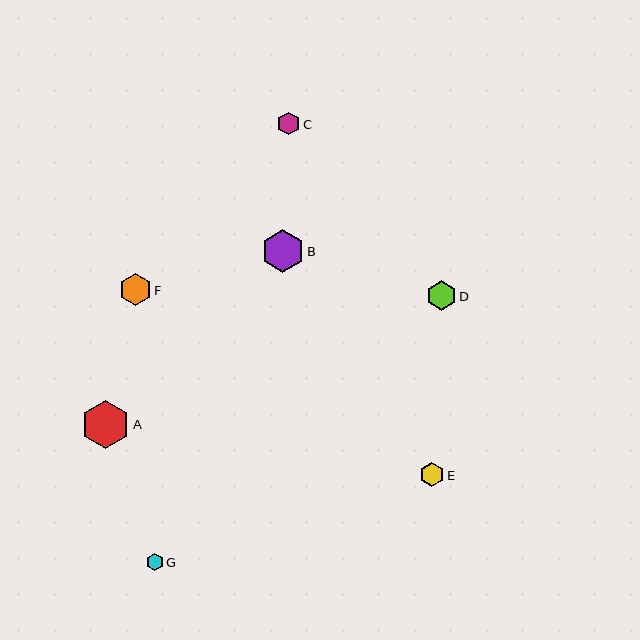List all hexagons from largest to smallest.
From largest to smallest: A, B, F, D, E, C, G.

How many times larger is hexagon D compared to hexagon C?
Hexagon D is approximately 1.3 times the size of hexagon C.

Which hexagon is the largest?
Hexagon A is the largest with a size of approximately 48 pixels.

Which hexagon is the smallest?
Hexagon G is the smallest with a size of approximately 17 pixels.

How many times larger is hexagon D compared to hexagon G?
Hexagon D is approximately 1.7 times the size of hexagon G.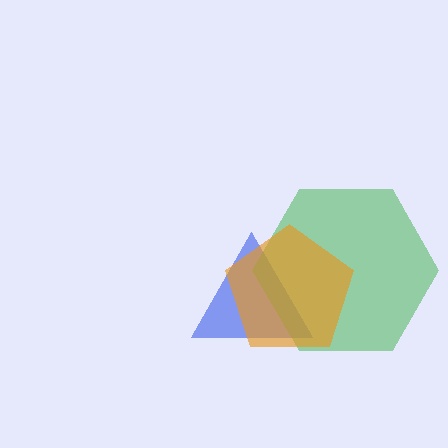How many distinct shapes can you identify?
There are 3 distinct shapes: a blue triangle, a green hexagon, an orange pentagon.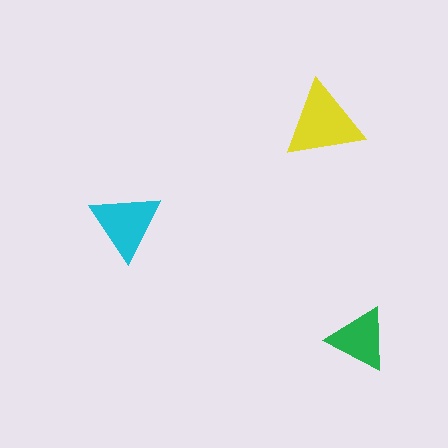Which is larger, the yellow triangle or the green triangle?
The yellow one.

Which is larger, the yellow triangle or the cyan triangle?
The yellow one.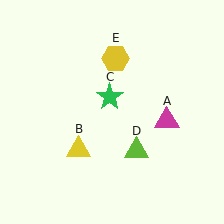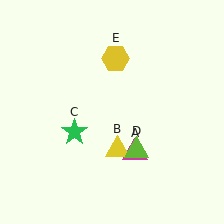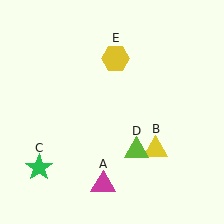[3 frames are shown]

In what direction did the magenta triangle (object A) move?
The magenta triangle (object A) moved down and to the left.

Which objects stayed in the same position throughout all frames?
Lime triangle (object D) and yellow hexagon (object E) remained stationary.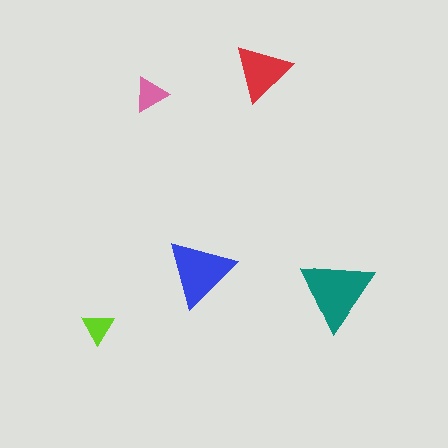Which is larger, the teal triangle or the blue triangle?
The teal one.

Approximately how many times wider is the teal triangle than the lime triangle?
About 2.5 times wider.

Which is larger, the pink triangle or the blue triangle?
The blue one.